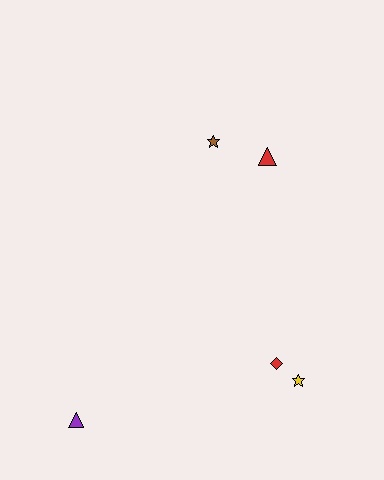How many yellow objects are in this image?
There is 1 yellow object.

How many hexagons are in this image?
There are no hexagons.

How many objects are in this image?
There are 5 objects.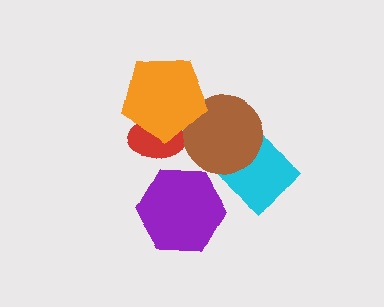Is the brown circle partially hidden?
Yes, it is partially covered by another shape.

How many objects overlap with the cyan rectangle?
2 objects overlap with the cyan rectangle.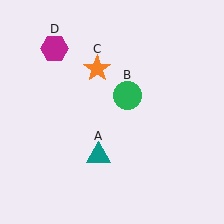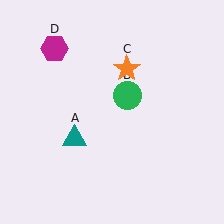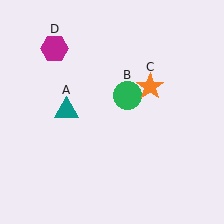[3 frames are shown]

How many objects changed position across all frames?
2 objects changed position: teal triangle (object A), orange star (object C).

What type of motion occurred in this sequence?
The teal triangle (object A), orange star (object C) rotated clockwise around the center of the scene.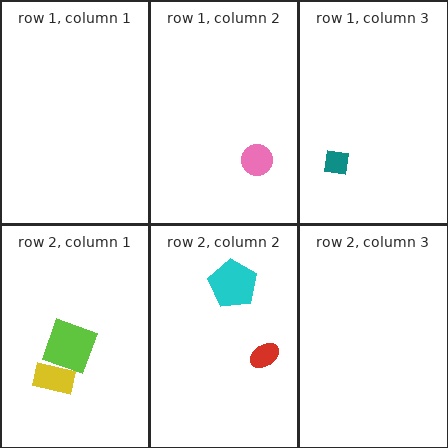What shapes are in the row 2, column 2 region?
The red ellipse, the cyan pentagon.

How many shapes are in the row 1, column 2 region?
1.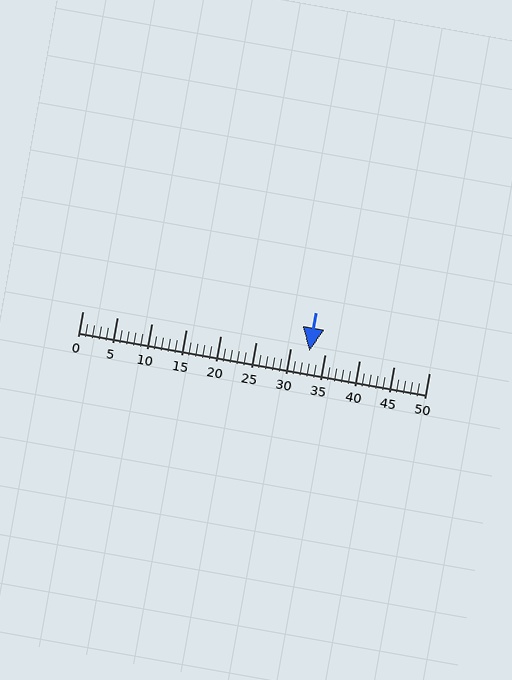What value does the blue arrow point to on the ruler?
The blue arrow points to approximately 33.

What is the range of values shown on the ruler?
The ruler shows values from 0 to 50.